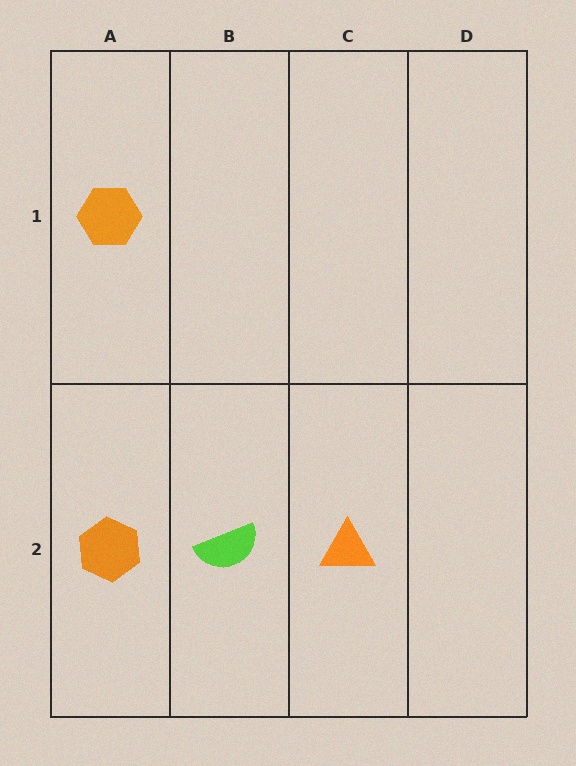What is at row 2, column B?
A lime semicircle.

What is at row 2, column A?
An orange hexagon.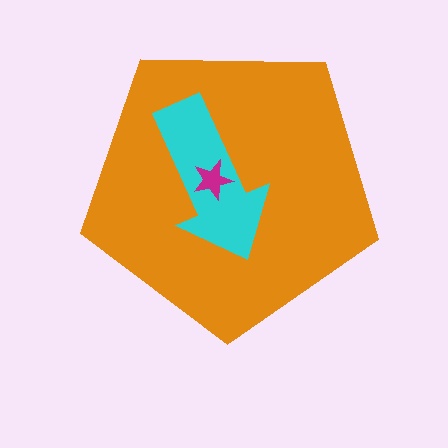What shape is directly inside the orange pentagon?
The cyan arrow.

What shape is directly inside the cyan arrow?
The magenta star.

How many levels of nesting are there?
3.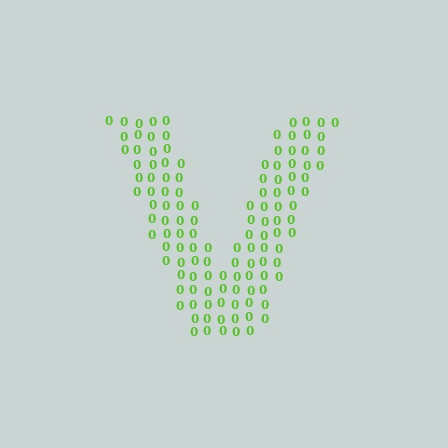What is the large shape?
The large shape is the letter V.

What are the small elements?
The small elements are digit 0's.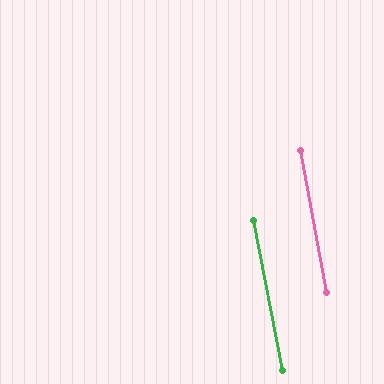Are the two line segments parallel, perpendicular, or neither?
Parallel — their directions differ by only 0.4°.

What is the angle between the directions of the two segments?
Approximately 0 degrees.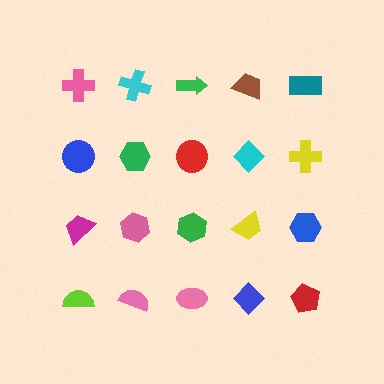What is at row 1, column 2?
A cyan cross.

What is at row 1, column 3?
A green arrow.